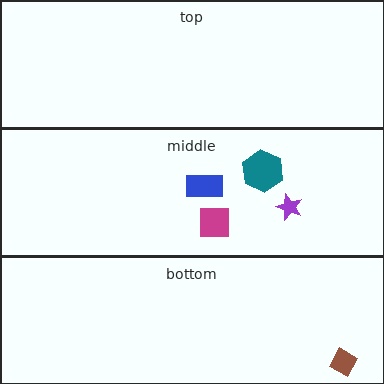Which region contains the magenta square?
The middle region.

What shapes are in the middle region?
The blue rectangle, the magenta square, the purple star, the teal hexagon.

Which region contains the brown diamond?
The bottom region.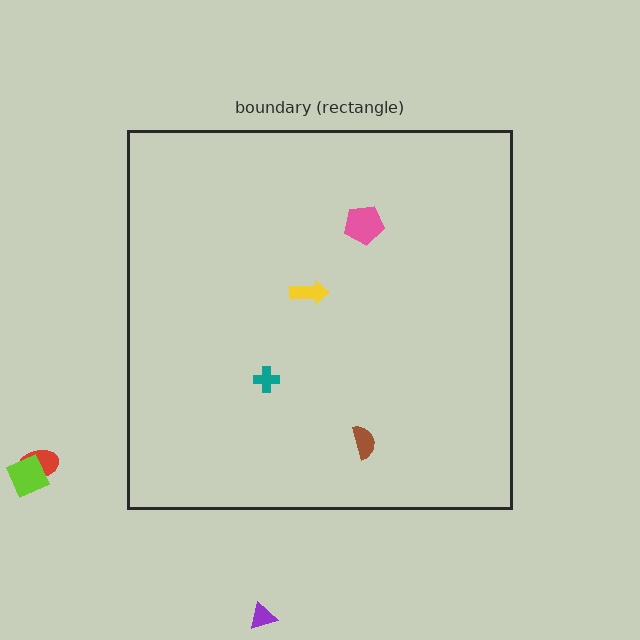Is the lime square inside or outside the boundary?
Outside.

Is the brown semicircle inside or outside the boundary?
Inside.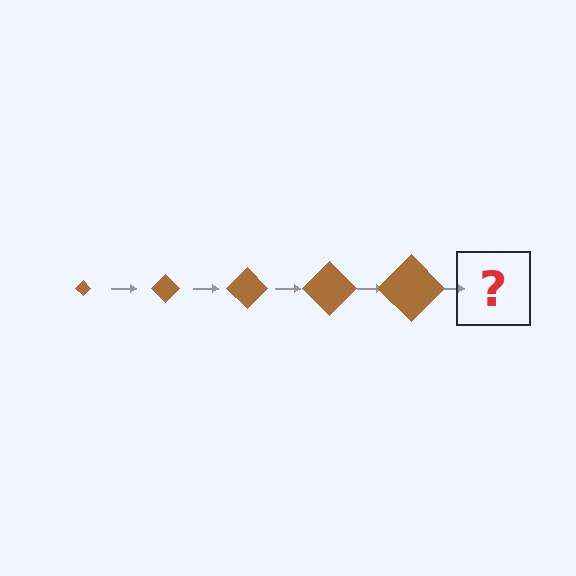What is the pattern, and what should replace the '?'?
The pattern is that the diamond gets progressively larger each step. The '?' should be a brown diamond, larger than the previous one.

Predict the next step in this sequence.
The next step is a brown diamond, larger than the previous one.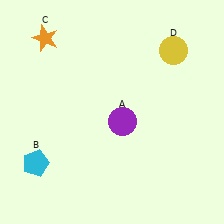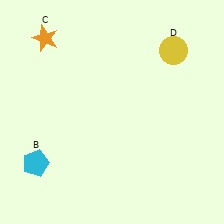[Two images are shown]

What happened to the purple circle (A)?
The purple circle (A) was removed in Image 2. It was in the bottom-right area of Image 1.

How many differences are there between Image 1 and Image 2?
There is 1 difference between the two images.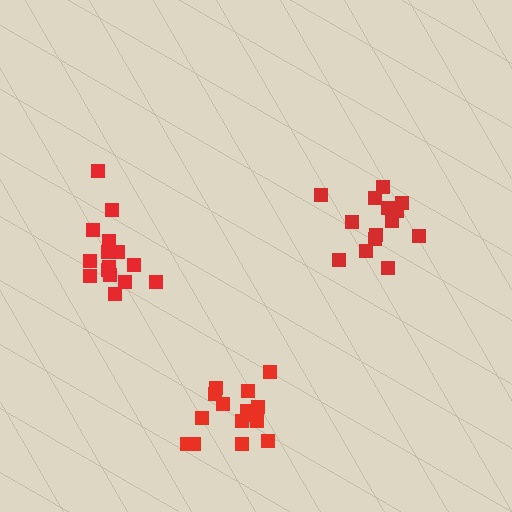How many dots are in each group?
Group 1: 14 dots, Group 2: 16 dots, Group 3: 15 dots (45 total).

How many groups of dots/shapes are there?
There are 3 groups.